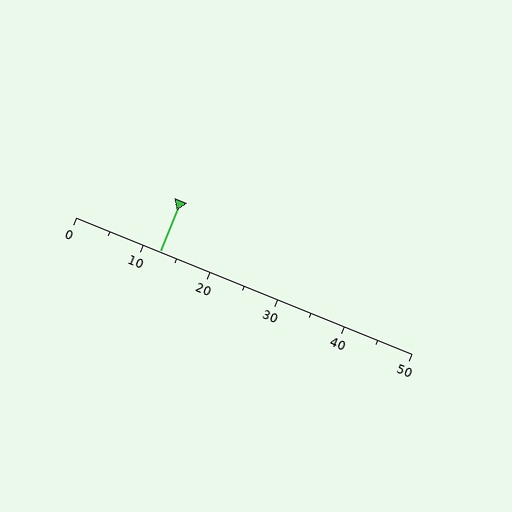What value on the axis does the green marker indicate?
The marker indicates approximately 12.5.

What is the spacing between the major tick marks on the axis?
The major ticks are spaced 10 apart.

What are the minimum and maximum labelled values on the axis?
The axis runs from 0 to 50.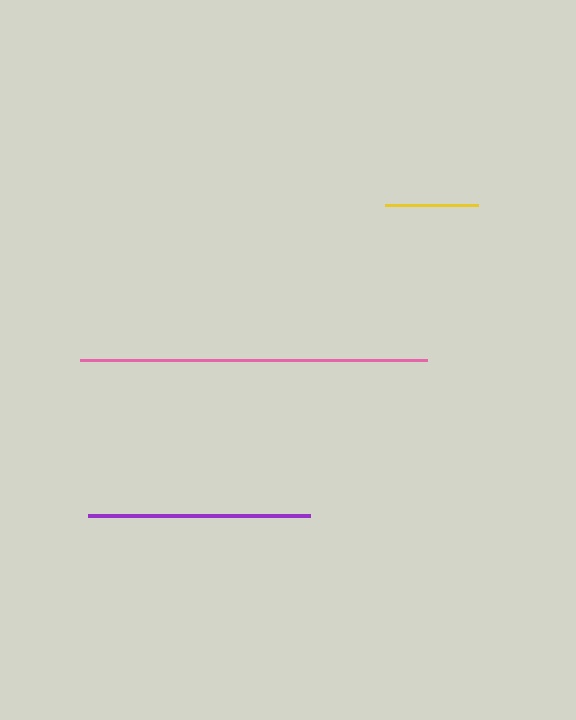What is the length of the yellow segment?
The yellow segment is approximately 93 pixels long.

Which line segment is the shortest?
The yellow line is the shortest at approximately 93 pixels.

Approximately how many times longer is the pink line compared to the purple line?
The pink line is approximately 1.6 times the length of the purple line.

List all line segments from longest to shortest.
From longest to shortest: pink, purple, yellow.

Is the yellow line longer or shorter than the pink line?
The pink line is longer than the yellow line.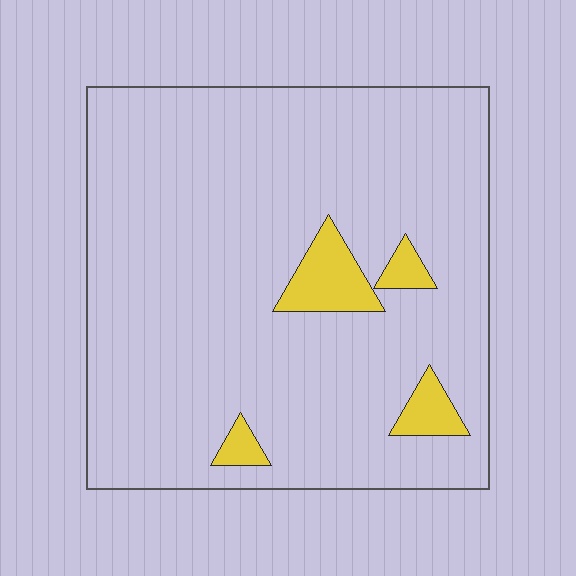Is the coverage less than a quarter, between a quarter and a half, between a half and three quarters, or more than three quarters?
Less than a quarter.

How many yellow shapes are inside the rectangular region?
4.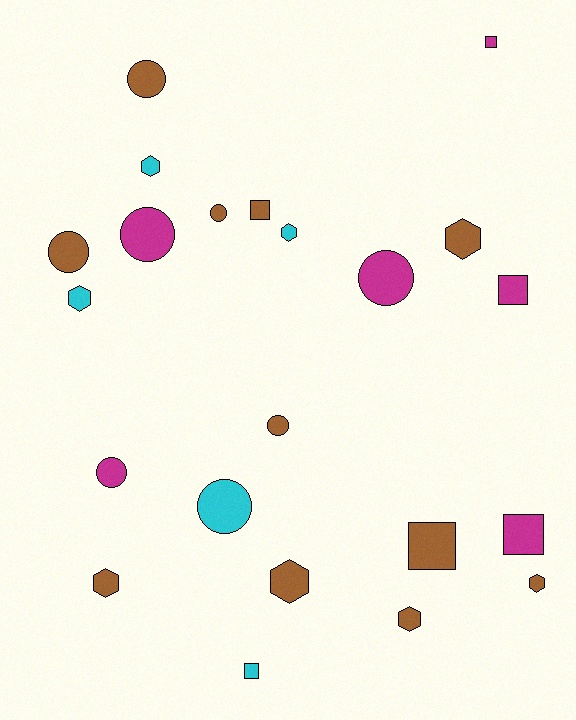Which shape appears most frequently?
Hexagon, with 8 objects.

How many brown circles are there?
There are 4 brown circles.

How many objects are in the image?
There are 22 objects.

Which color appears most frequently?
Brown, with 11 objects.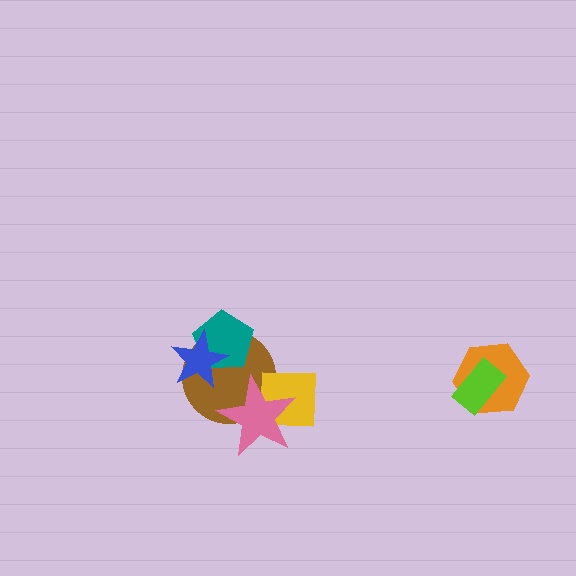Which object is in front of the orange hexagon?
The lime rectangle is in front of the orange hexagon.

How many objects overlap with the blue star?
2 objects overlap with the blue star.